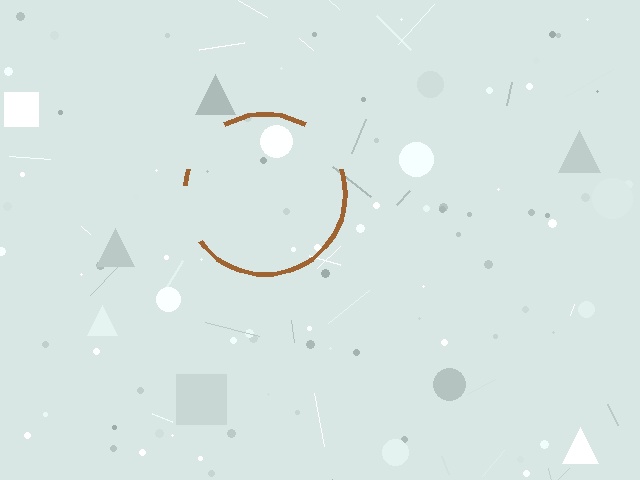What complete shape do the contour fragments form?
The contour fragments form a circle.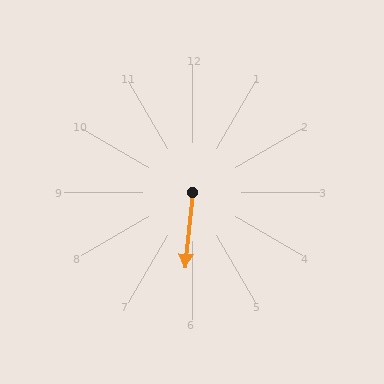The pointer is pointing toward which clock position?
Roughly 6 o'clock.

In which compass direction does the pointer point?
South.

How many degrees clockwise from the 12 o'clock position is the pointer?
Approximately 186 degrees.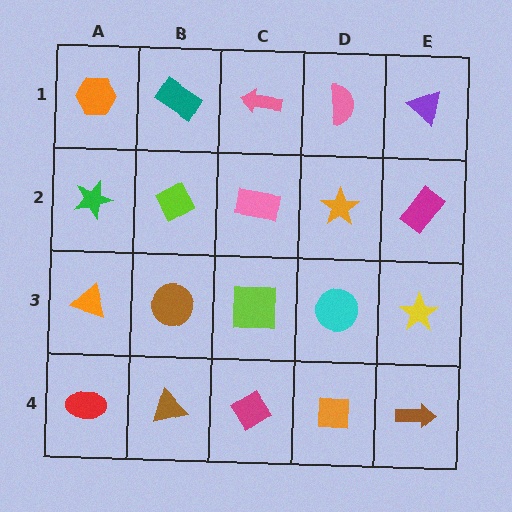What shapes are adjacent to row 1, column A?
A green star (row 2, column A), a teal rectangle (row 1, column B).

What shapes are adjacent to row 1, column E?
A magenta rectangle (row 2, column E), a pink semicircle (row 1, column D).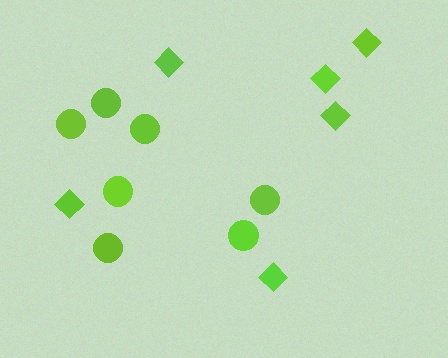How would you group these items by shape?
There are 2 groups: one group of circles (7) and one group of diamonds (6).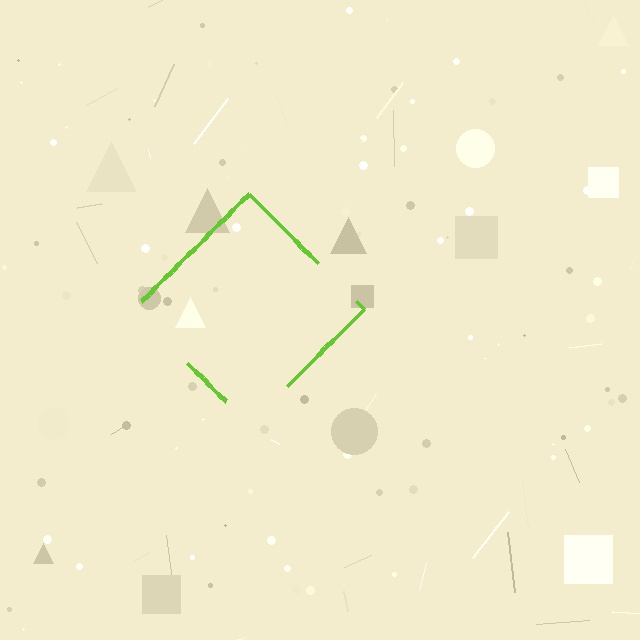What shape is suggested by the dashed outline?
The dashed outline suggests a diamond.